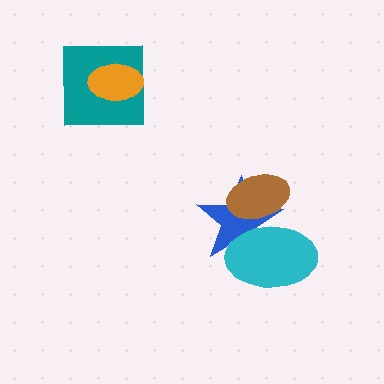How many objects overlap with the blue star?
2 objects overlap with the blue star.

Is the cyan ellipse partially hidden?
No, no other shape covers it.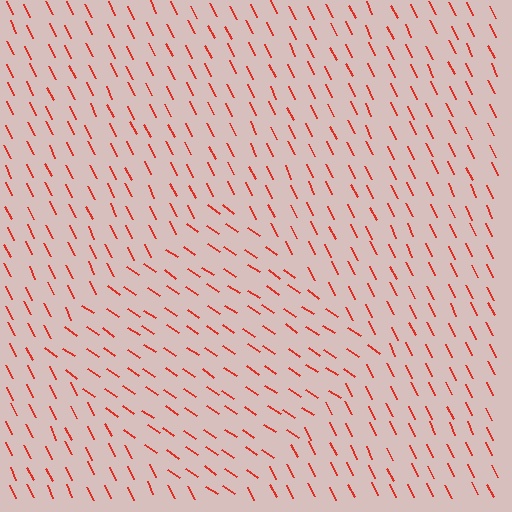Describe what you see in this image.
The image is filled with small red line segments. A diamond region in the image has lines oriented differently from the surrounding lines, creating a visible texture boundary.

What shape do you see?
I see a diamond.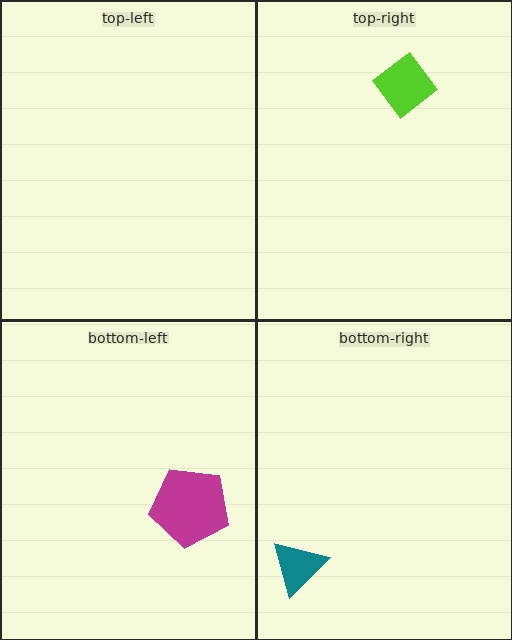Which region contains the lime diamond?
The top-right region.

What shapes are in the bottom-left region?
The magenta pentagon.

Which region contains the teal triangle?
The bottom-right region.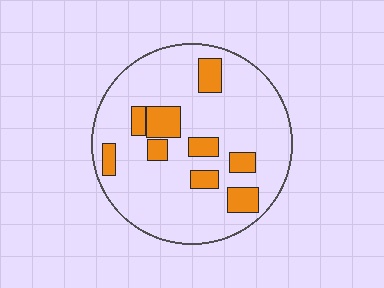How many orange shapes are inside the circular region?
9.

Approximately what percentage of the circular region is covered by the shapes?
Approximately 20%.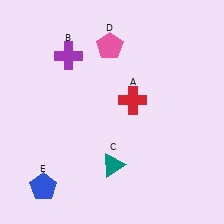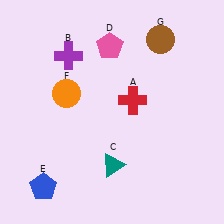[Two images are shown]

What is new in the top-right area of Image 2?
A brown circle (G) was added in the top-right area of Image 2.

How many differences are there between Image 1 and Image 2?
There are 2 differences between the two images.